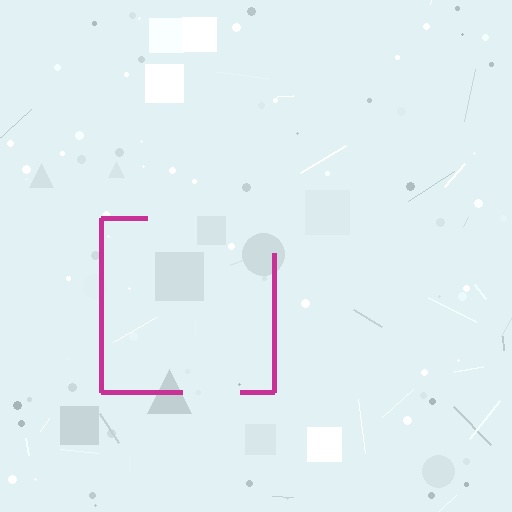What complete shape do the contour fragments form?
The contour fragments form a square.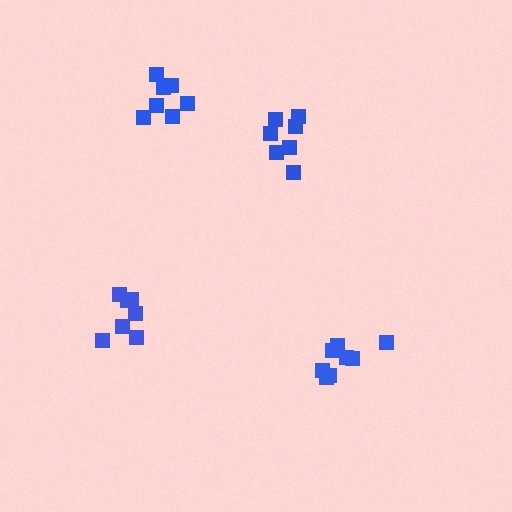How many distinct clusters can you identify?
There are 4 distinct clusters.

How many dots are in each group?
Group 1: 7 dots, Group 2: 8 dots, Group 3: 7 dots, Group 4: 7 dots (29 total).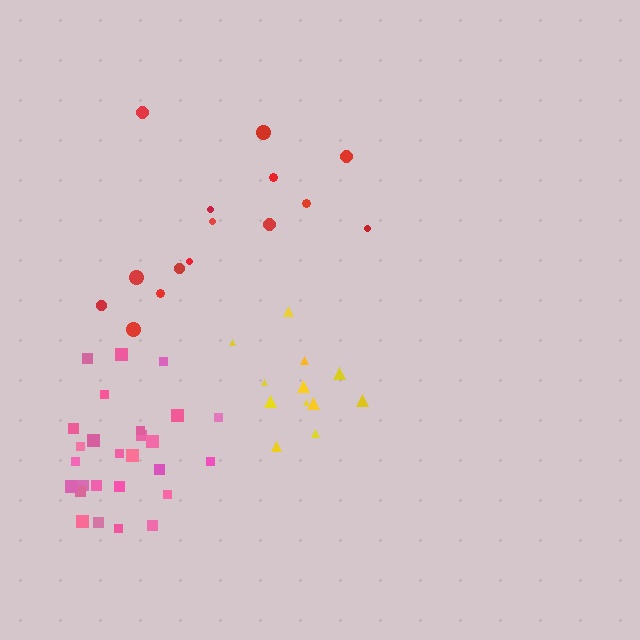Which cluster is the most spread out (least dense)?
Red.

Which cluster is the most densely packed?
Yellow.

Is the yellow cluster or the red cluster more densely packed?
Yellow.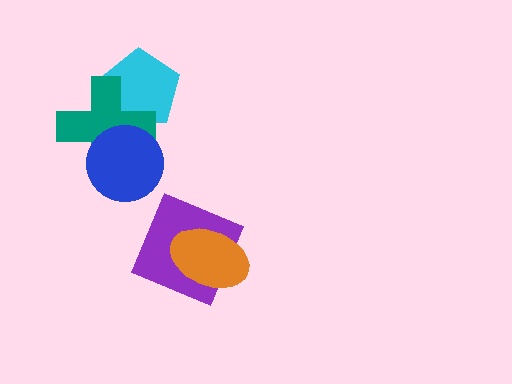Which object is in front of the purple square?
The orange ellipse is in front of the purple square.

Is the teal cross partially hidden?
Yes, it is partially covered by another shape.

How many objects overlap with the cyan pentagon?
1 object overlaps with the cyan pentagon.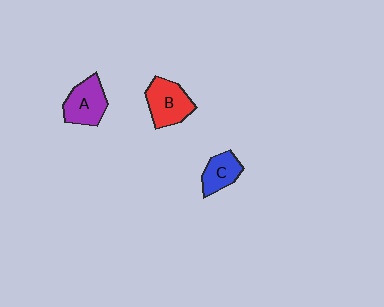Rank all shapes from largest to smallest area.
From largest to smallest: B (red), A (purple), C (blue).